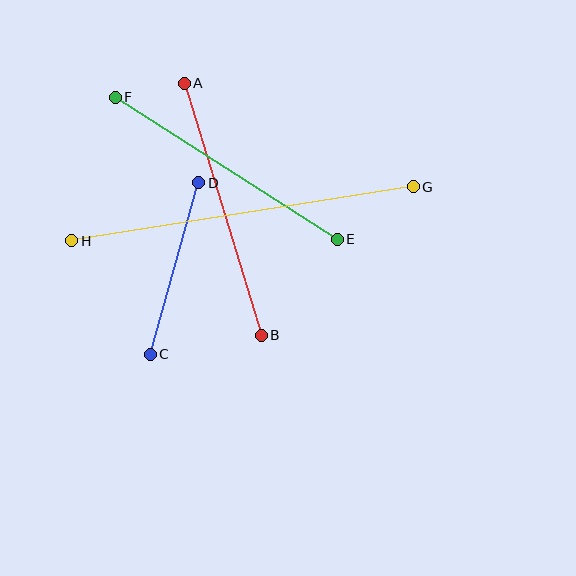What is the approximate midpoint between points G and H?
The midpoint is at approximately (242, 214) pixels.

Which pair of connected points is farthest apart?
Points G and H are farthest apart.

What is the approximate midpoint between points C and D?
The midpoint is at approximately (174, 268) pixels.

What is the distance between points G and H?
The distance is approximately 346 pixels.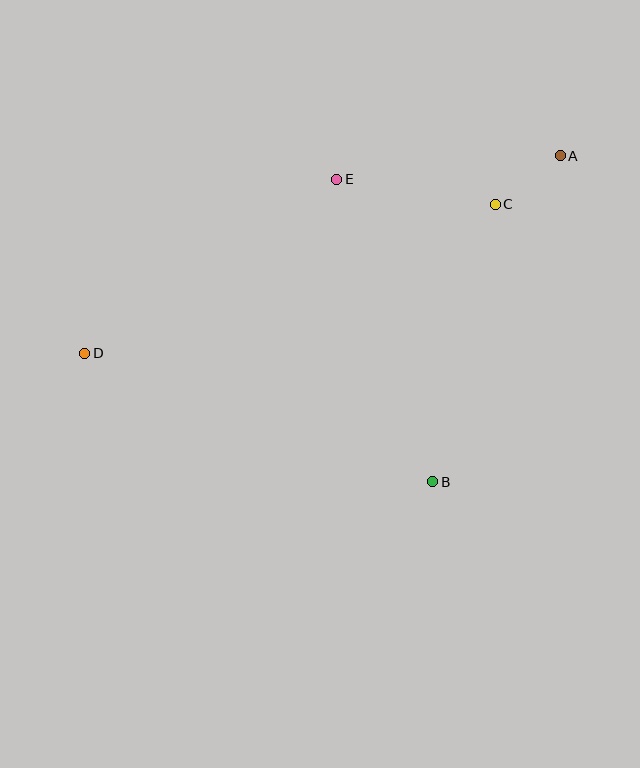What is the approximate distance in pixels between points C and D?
The distance between C and D is approximately 437 pixels.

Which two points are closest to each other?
Points A and C are closest to each other.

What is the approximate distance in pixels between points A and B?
The distance between A and B is approximately 350 pixels.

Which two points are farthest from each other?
Points A and D are farthest from each other.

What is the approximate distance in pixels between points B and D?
The distance between B and D is approximately 371 pixels.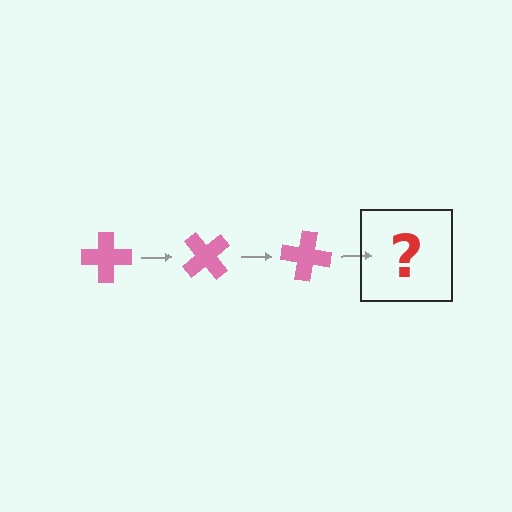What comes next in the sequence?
The next element should be a pink cross rotated 150 degrees.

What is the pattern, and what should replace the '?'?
The pattern is that the cross rotates 50 degrees each step. The '?' should be a pink cross rotated 150 degrees.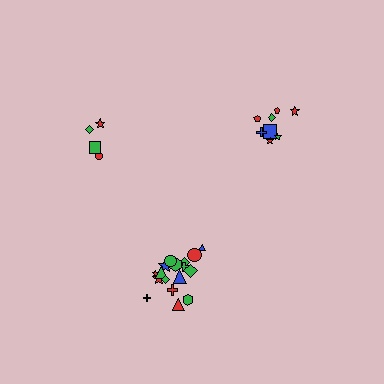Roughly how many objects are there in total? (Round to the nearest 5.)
Roughly 30 objects in total.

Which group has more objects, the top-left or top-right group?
The top-right group.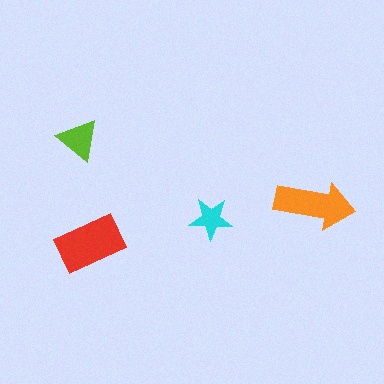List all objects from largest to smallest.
The red rectangle, the orange arrow, the lime triangle, the cyan star.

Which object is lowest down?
The red rectangle is bottommost.